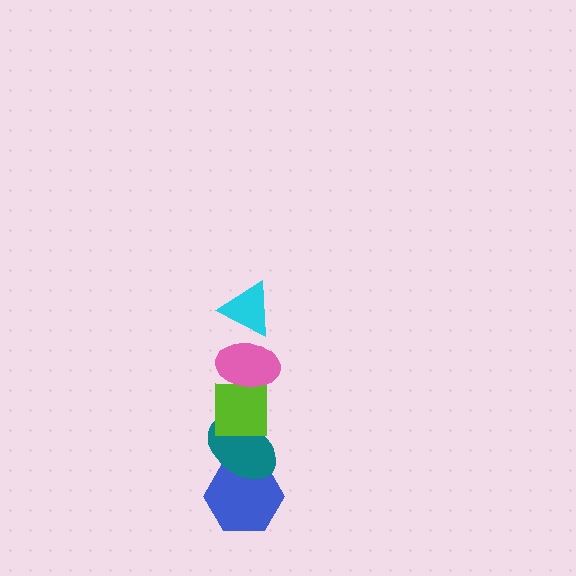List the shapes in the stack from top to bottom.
From top to bottom: the cyan triangle, the pink ellipse, the lime square, the teal ellipse, the blue hexagon.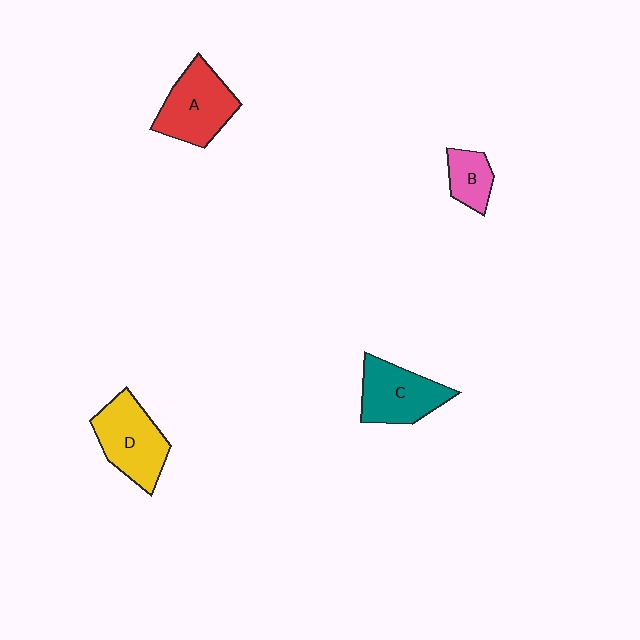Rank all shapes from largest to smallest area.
From largest to smallest: D (yellow), A (red), C (teal), B (pink).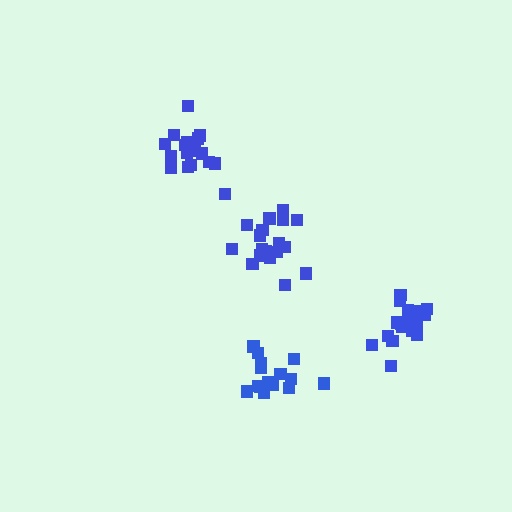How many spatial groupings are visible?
There are 4 spatial groupings.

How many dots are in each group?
Group 1: 17 dots, Group 2: 20 dots, Group 3: 20 dots, Group 4: 16 dots (73 total).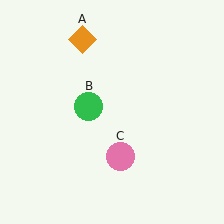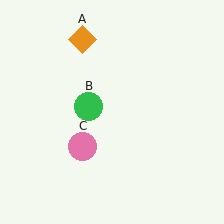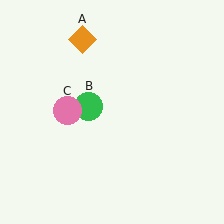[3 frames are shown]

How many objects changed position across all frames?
1 object changed position: pink circle (object C).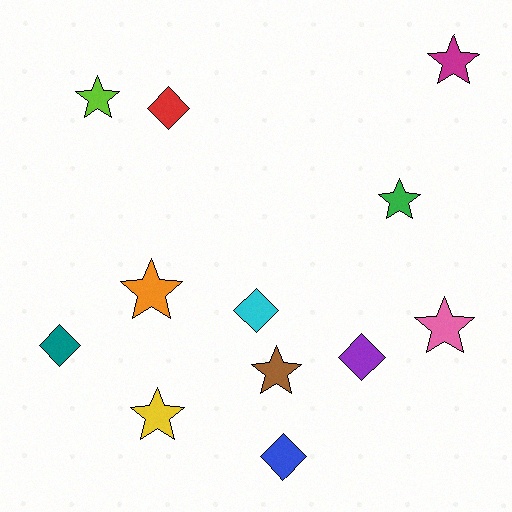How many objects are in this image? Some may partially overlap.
There are 12 objects.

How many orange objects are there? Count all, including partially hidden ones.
There is 1 orange object.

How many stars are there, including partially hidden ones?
There are 7 stars.